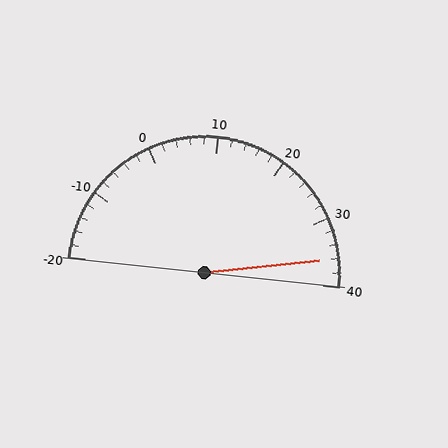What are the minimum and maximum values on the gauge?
The gauge ranges from -20 to 40.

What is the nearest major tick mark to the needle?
The nearest major tick mark is 40.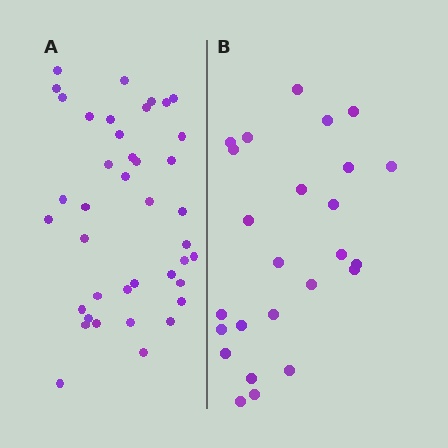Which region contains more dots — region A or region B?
Region A (the left region) has more dots.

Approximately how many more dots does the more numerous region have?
Region A has approximately 15 more dots than region B.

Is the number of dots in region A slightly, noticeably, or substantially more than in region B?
Region A has substantially more. The ratio is roughly 1.6 to 1.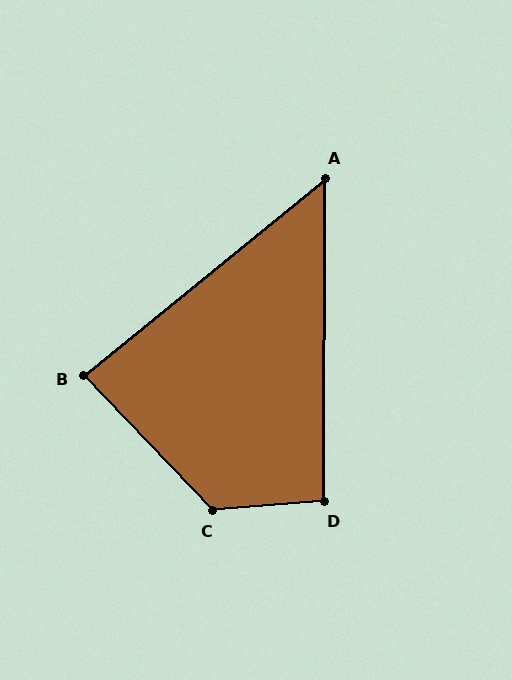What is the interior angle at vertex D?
Approximately 95 degrees (approximately right).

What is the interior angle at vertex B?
Approximately 85 degrees (approximately right).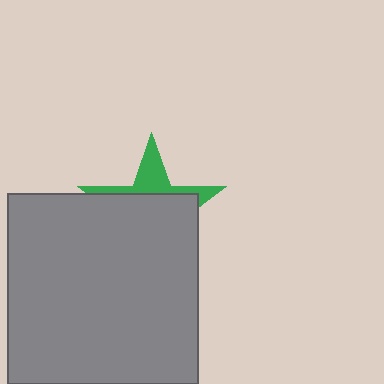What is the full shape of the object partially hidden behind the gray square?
The partially hidden object is a green star.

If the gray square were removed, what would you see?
You would see the complete green star.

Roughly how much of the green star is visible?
A small part of it is visible (roughly 31%).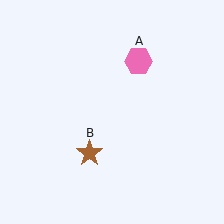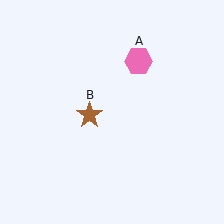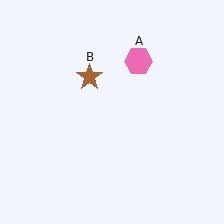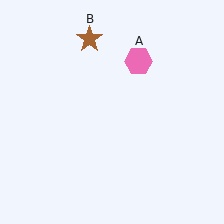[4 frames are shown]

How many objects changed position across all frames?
1 object changed position: brown star (object B).